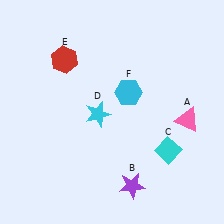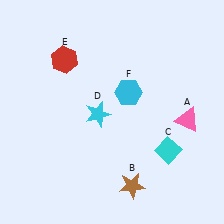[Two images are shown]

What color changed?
The star (B) changed from purple in Image 1 to brown in Image 2.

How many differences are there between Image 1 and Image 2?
There is 1 difference between the two images.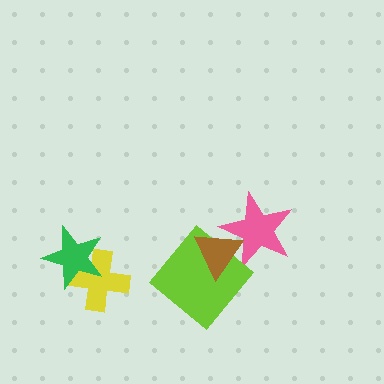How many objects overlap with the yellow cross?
1 object overlaps with the yellow cross.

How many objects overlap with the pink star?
1 object overlaps with the pink star.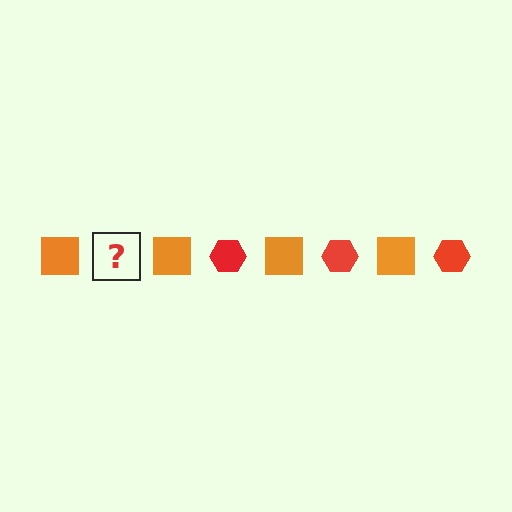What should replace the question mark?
The question mark should be replaced with a red hexagon.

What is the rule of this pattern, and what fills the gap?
The rule is that the pattern alternates between orange square and red hexagon. The gap should be filled with a red hexagon.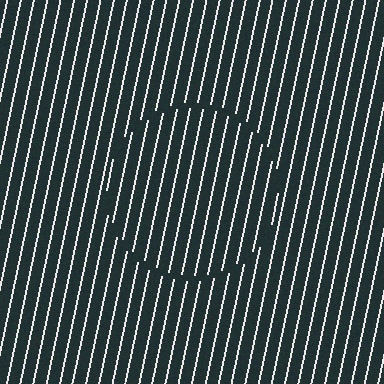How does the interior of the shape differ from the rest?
The interior of the shape contains the same grating, shifted by half a period — the contour is defined by the phase discontinuity where line-ends from the inner and outer gratings abut.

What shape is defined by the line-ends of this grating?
An illusory circle. The interior of the shape contains the same grating, shifted by half a period — the contour is defined by the phase discontinuity where line-ends from the inner and outer gratings abut.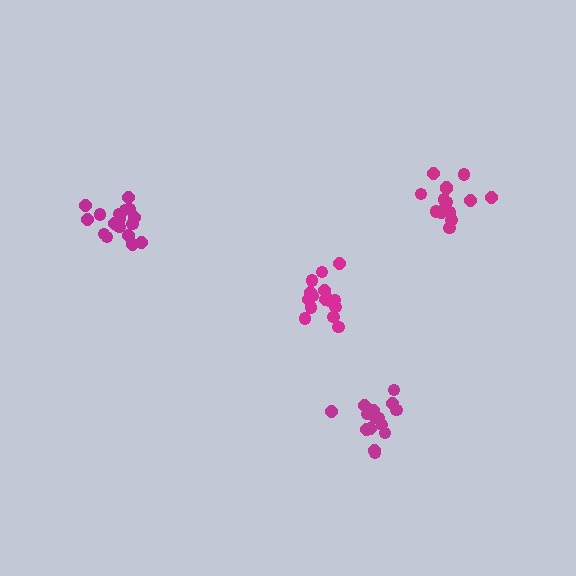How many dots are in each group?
Group 1: 17 dots, Group 2: 16 dots, Group 3: 15 dots, Group 4: 15 dots (63 total).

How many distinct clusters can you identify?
There are 4 distinct clusters.